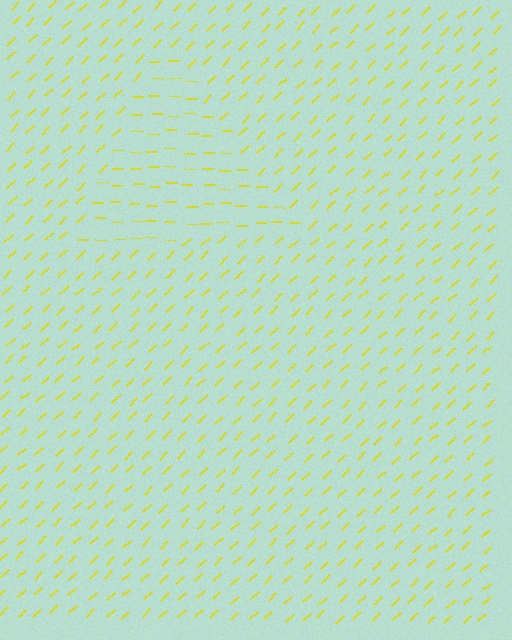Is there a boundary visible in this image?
Yes, there is a texture boundary formed by a change in line orientation.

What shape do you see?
I see a triangle.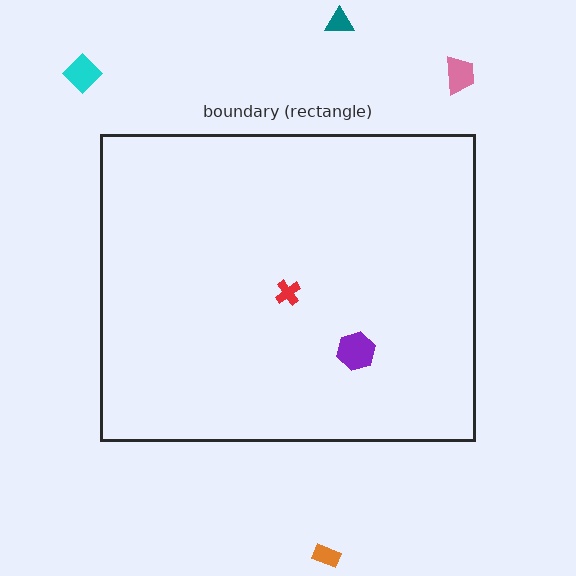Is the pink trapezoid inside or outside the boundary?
Outside.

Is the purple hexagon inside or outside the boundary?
Inside.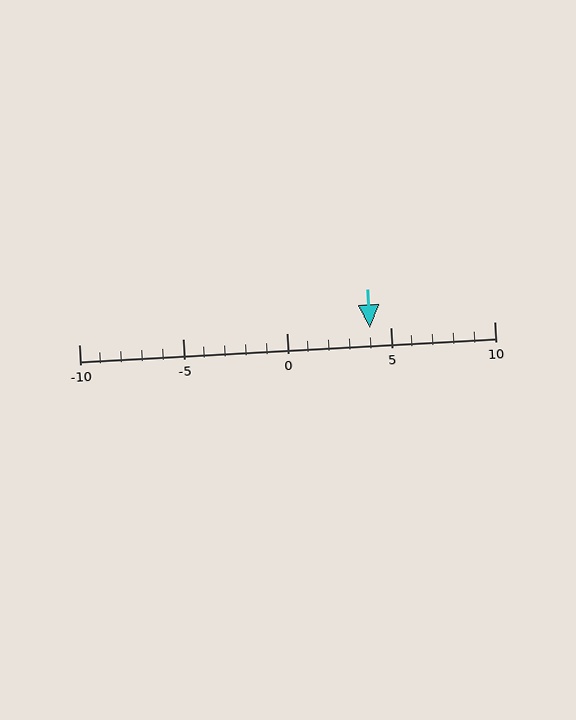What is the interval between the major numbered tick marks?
The major tick marks are spaced 5 units apart.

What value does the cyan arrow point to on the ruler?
The cyan arrow points to approximately 4.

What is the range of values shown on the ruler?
The ruler shows values from -10 to 10.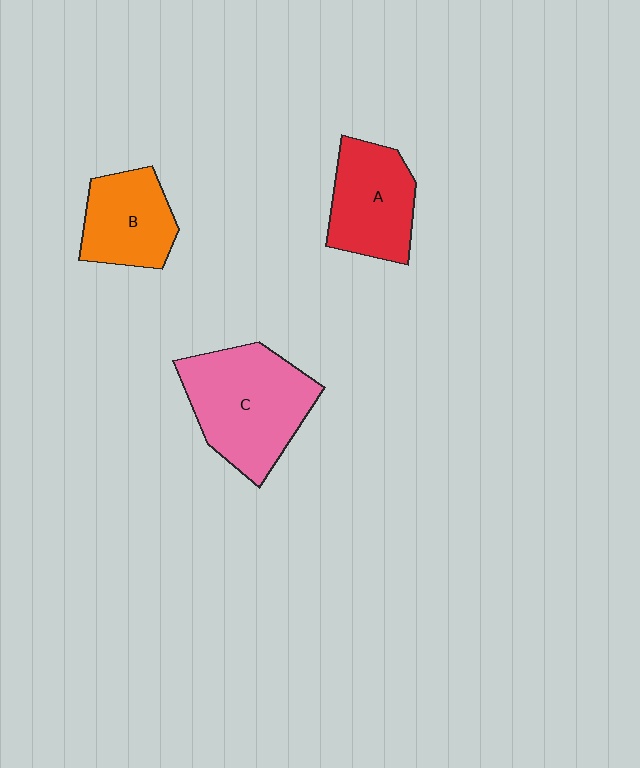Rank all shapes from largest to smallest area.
From largest to smallest: C (pink), A (red), B (orange).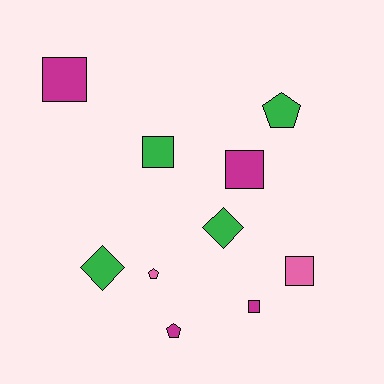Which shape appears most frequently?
Square, with 5 objects.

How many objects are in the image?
There are 10 objects.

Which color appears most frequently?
Green, with 4 objects.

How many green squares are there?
There is 1 green square.